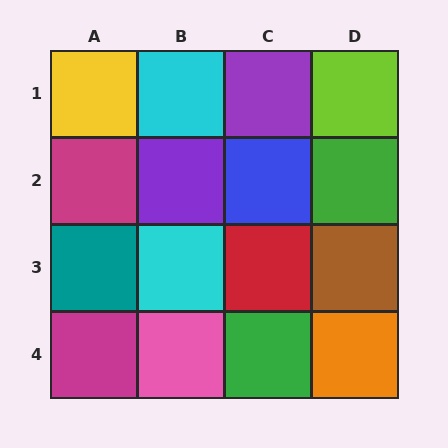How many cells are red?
1 cell is red.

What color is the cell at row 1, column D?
Lime.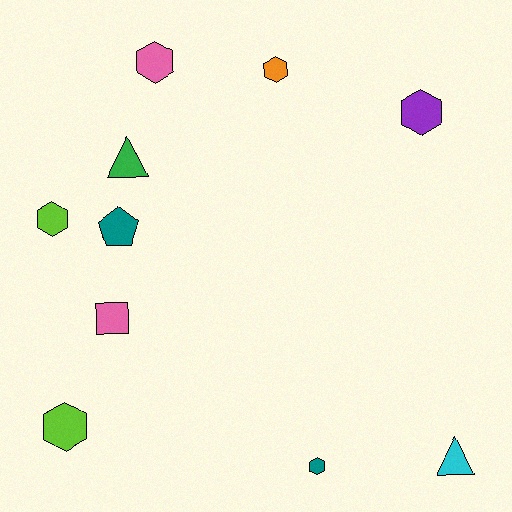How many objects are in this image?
There are 10 objects.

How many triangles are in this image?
There are 2 triangles.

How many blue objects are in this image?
There are no blue objects.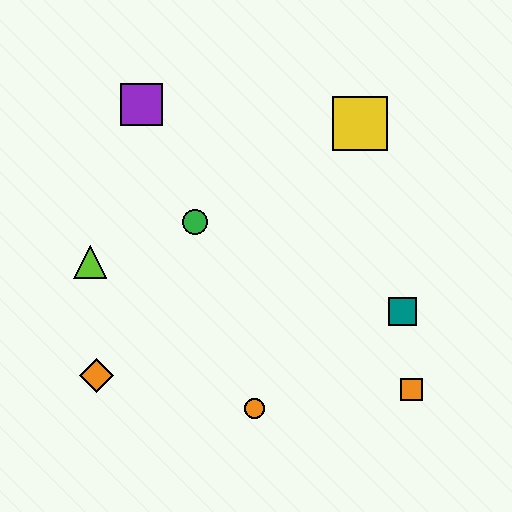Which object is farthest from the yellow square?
The orange diamond is farthest from the yellow square.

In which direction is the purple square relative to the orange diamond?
The purple square is above the orange diamond.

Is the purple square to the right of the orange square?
No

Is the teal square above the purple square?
No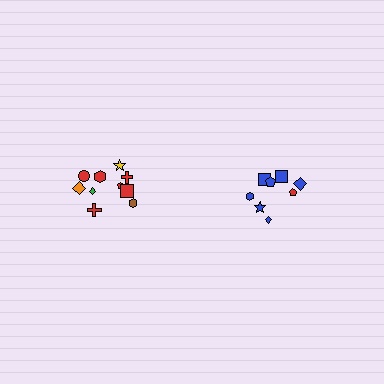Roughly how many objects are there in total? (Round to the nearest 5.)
Roughly 20 objects in total.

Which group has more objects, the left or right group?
The left group.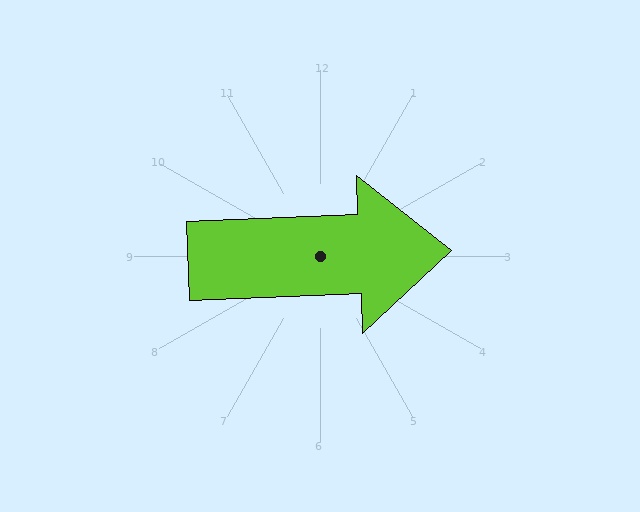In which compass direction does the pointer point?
East.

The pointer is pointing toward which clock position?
Roughly 3 o'clock.